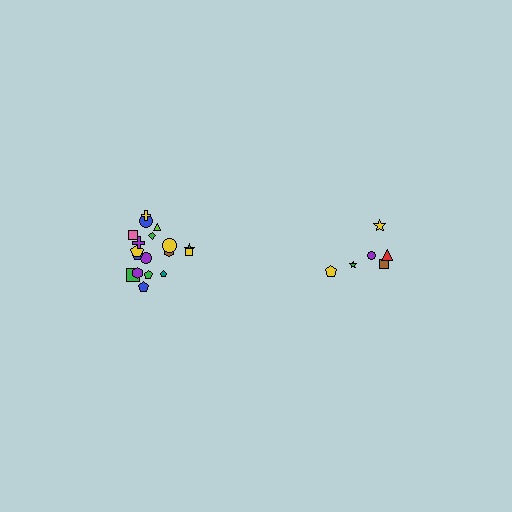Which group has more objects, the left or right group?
The left group.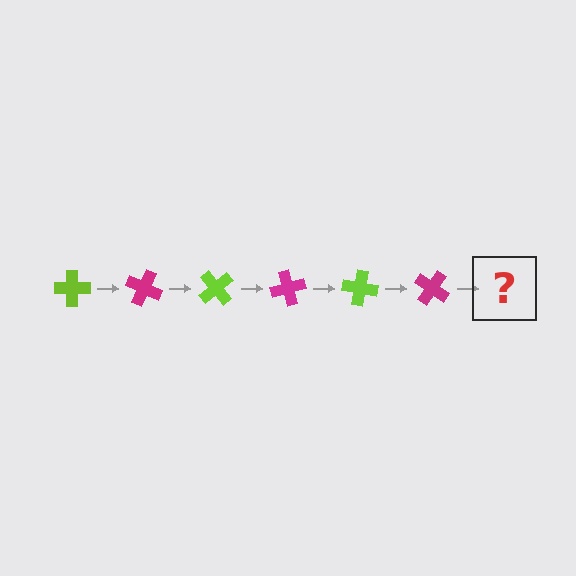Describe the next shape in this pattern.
It should be a lime cross, rotated 150 degrees from the start.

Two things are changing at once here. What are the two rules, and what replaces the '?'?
The two rules are that it rotates 25 degrees each step and the color cycles through lime and magenta. The '?' should be a lime cross, rotated 150 degrees from the start.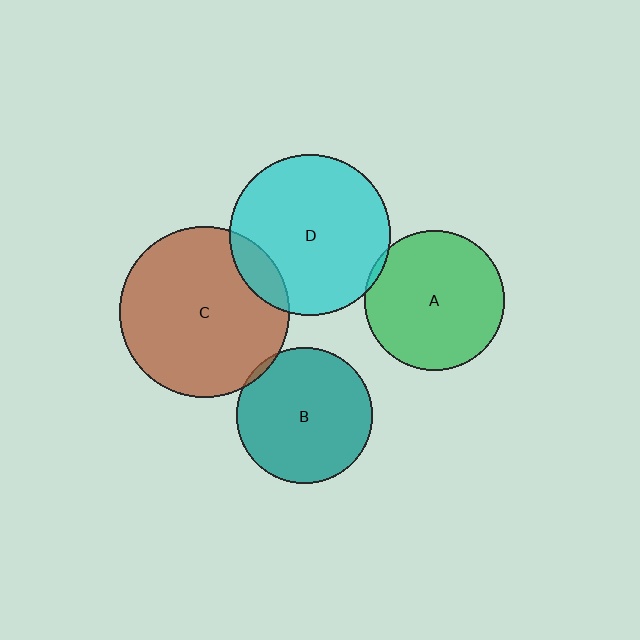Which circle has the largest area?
Circle C (brown).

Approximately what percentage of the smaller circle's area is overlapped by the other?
Approximately 5%.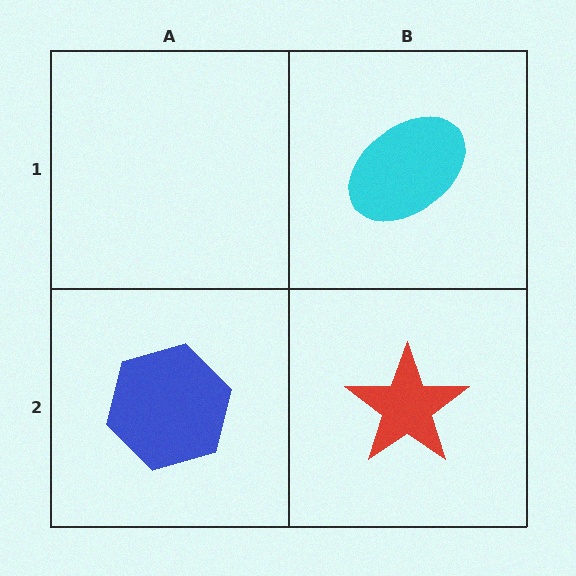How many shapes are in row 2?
2 shapes.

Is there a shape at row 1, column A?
No, that cell is empty.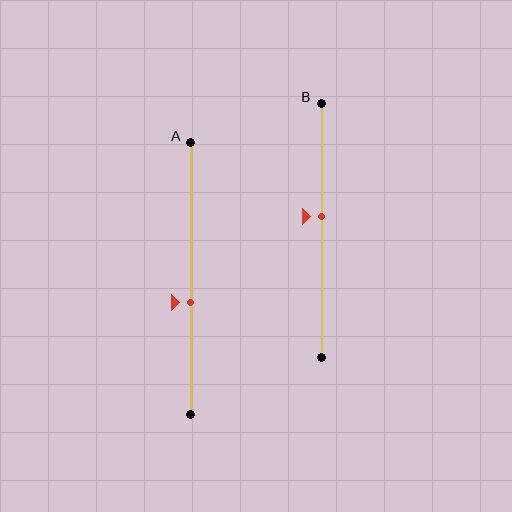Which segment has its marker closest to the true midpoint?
Segment B has its marker closest to the true midpoint.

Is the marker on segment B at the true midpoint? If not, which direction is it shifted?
No, the marker on segment B is shifted upward by about 5% of the segment length.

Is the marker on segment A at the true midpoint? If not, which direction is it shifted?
No, the marker on segment A is shifted downward by about 9% of the segment length.